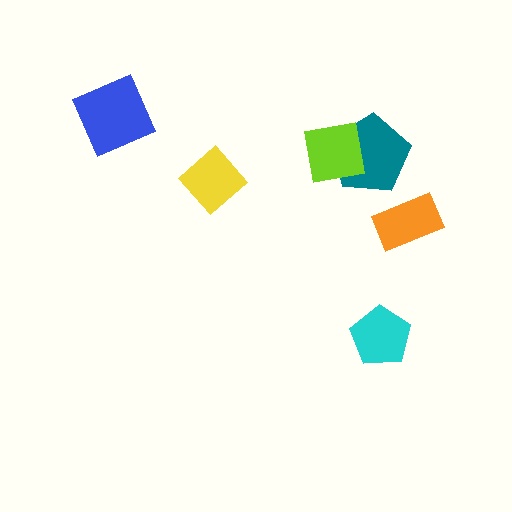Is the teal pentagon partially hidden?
Yes, it is partially covered by another shape.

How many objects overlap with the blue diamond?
0 objects overlap with the blue diamond.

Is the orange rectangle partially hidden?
No, no other shape covers it.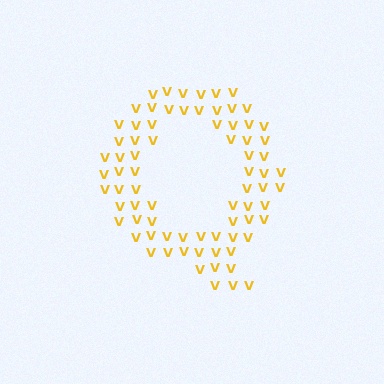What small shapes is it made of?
It is made of small letter V's.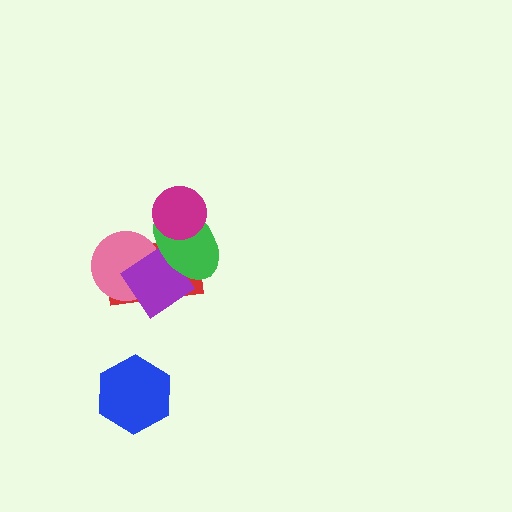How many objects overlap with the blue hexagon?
0 objects overlap with the blue hexagon.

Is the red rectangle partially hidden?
Yes, it is partially covered by another shape.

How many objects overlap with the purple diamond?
3 objects overlap with the purple diamond.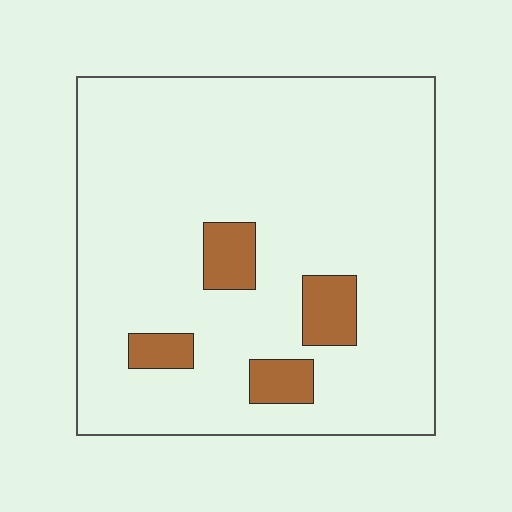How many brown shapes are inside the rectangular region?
4.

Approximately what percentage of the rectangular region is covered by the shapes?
Approximately 10%.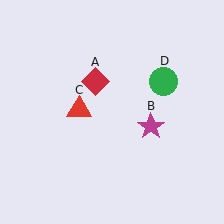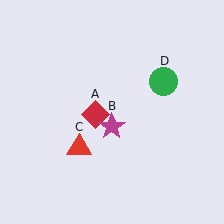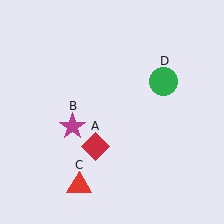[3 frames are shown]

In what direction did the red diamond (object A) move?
The red diamond (object A) moved down.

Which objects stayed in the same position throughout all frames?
Green circle (object D) remained stationary.